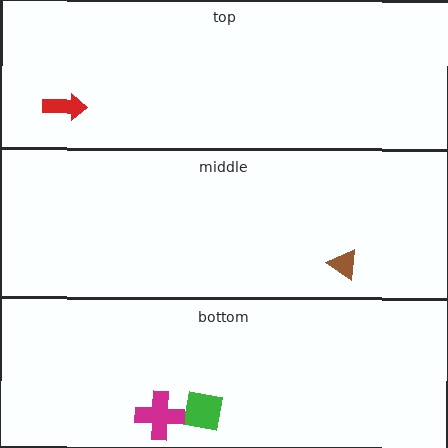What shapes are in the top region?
The red arrow.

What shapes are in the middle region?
The brown triangle.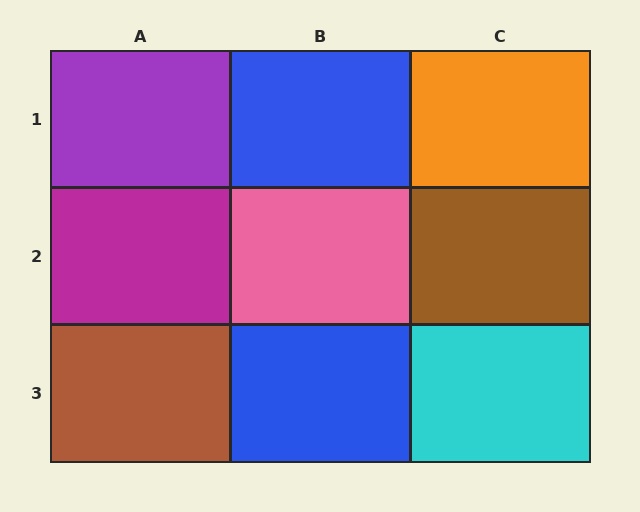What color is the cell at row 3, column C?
Cyan.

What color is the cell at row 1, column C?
Orange.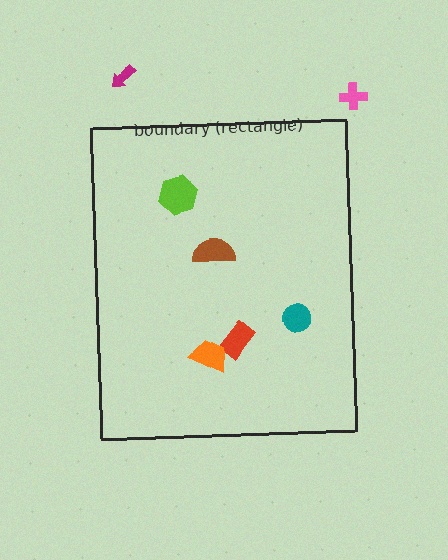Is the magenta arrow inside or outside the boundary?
Outside.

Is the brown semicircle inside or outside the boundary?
Inside.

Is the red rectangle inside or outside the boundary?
Inside.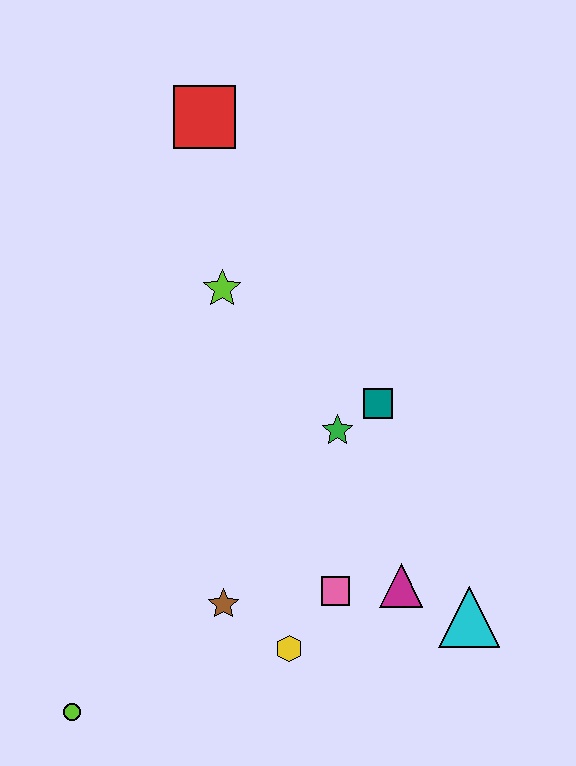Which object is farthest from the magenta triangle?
The red square is farthest from the magenta triangle.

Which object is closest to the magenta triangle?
The pink square is closest to the magenta triangle.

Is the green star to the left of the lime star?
No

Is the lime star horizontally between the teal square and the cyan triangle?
No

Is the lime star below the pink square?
No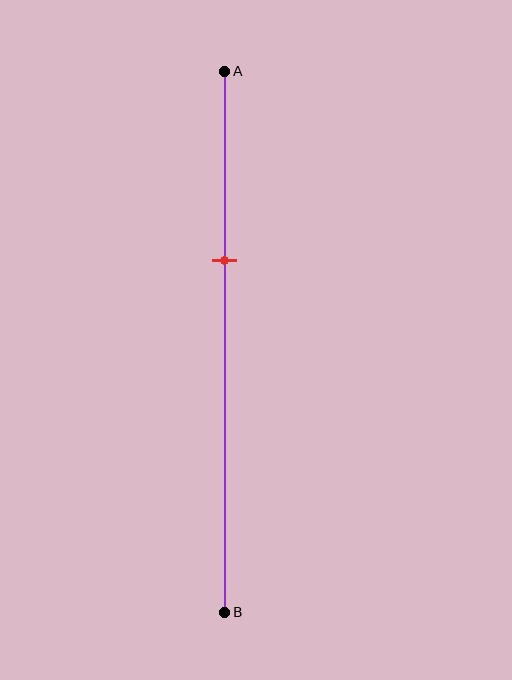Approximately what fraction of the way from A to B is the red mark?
The red mark is approximately 35% of the way from A to B.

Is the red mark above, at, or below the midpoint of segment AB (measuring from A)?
The red mark is above the midpoint of segment AB.